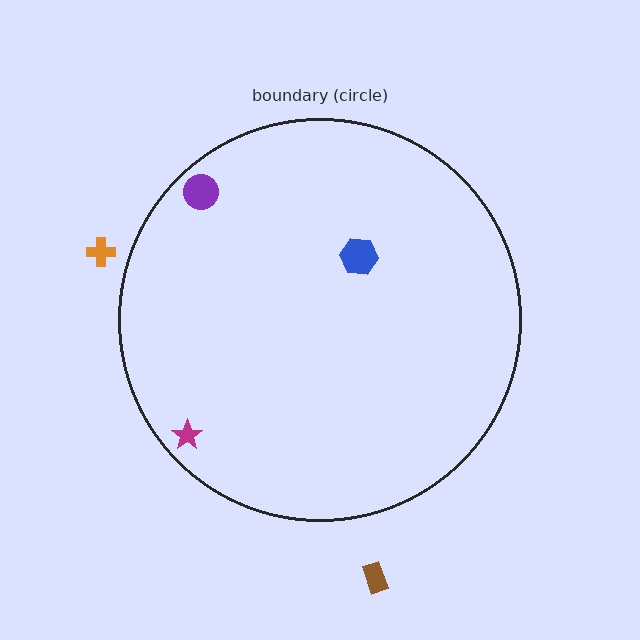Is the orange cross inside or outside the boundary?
Outside.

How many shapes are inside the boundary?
3 inside, 2 outside.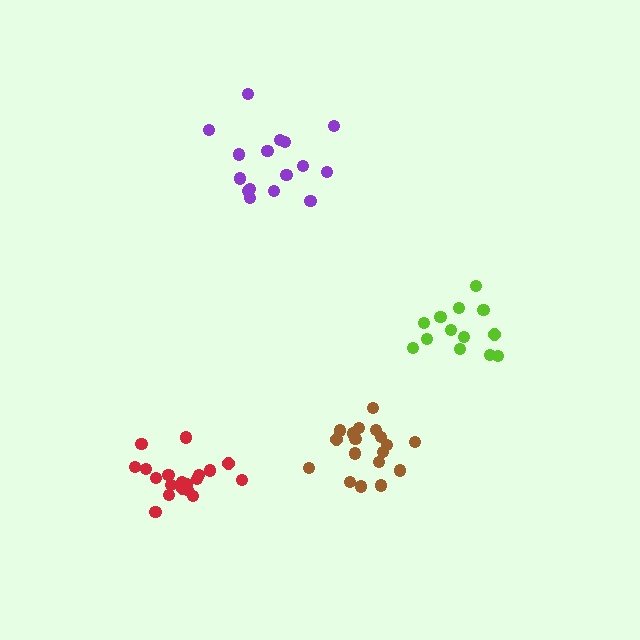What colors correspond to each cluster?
The clusters are colored: brown, purple, lime, red.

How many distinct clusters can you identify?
There are 4 distinct clusters.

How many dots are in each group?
Group 1: 18 dots, Group 2: 16 dots, Group 3: 13 dots, Group 4: 19 dots (66 total).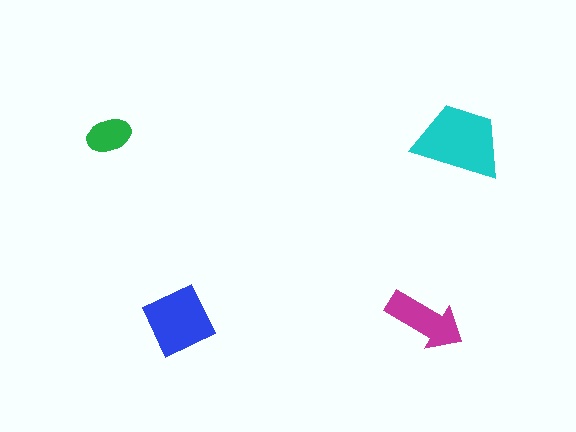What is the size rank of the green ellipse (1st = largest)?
4th.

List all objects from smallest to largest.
The green ellipse, the magenta arrow, the blue diamond, the cyan trapezoid.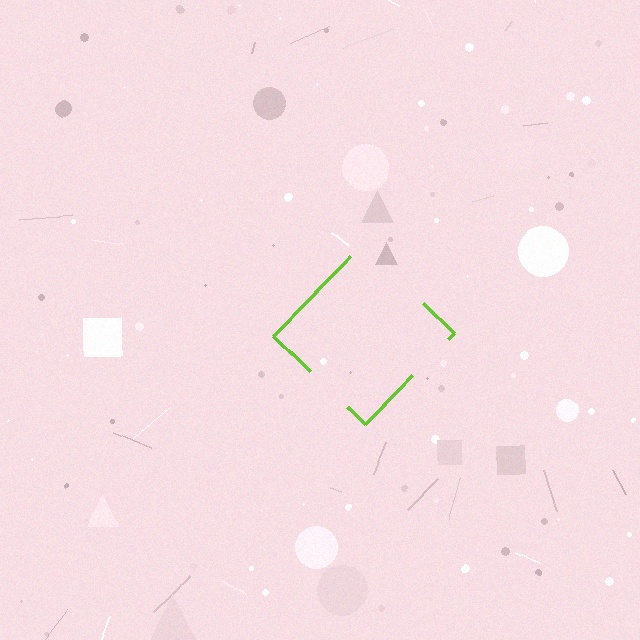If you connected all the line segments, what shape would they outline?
They would outline a diamond.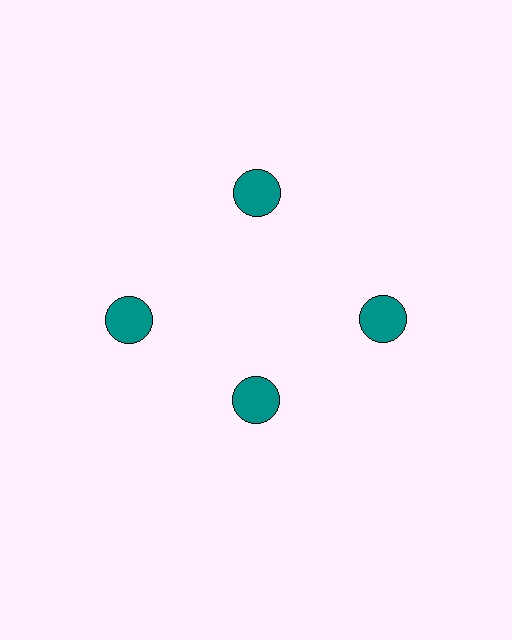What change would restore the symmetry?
The symmetry would be restored by moving it outward, back onto the ring so that all 4 circles sit at equal angles and equal distance from the center.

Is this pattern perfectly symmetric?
No. The 4 teal circles are arranged in a ring, but one element near the 6 o'clock position is pulled inward toward the center, breaking the 4-fold rotational symmetry.